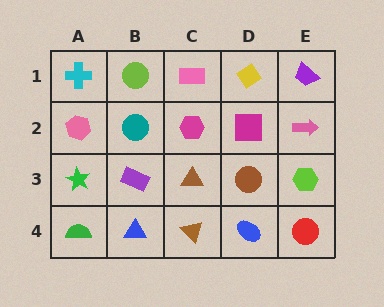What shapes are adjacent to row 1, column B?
A teal circle (row 2, column B), a cyan cross (row 1, column A), a pink rectangle (row 1, column C).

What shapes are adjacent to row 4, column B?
A purple rectangle (row 3, column B), a green semicircle (row 4, column A), a brown triangle (row 4, column C).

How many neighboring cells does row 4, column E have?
2.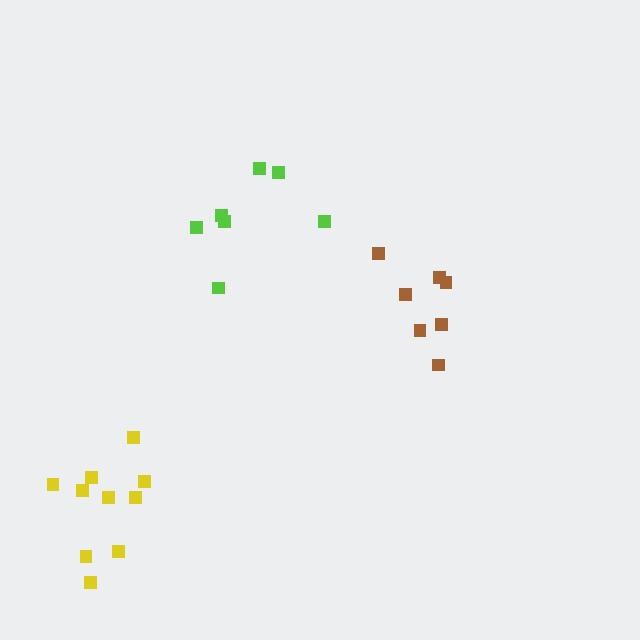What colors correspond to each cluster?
The clusters are colored: lime, brown, yellow.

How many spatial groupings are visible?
There are 3 spatial groupings.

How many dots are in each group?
Group 1: 7 dots, Group 2: 7 dots, Group 3: 10 dots (24 total).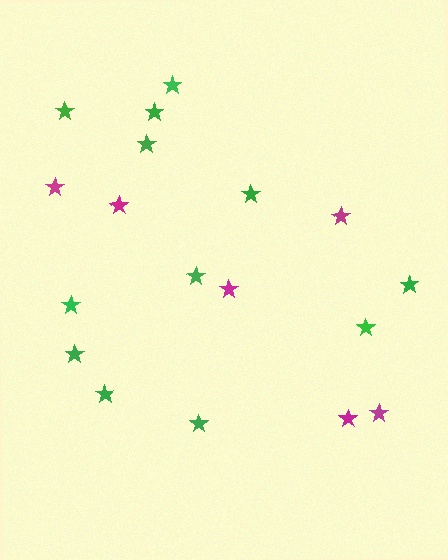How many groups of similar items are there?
There are 2 groups: one group of magenta stars (6) and one group of green stars (12).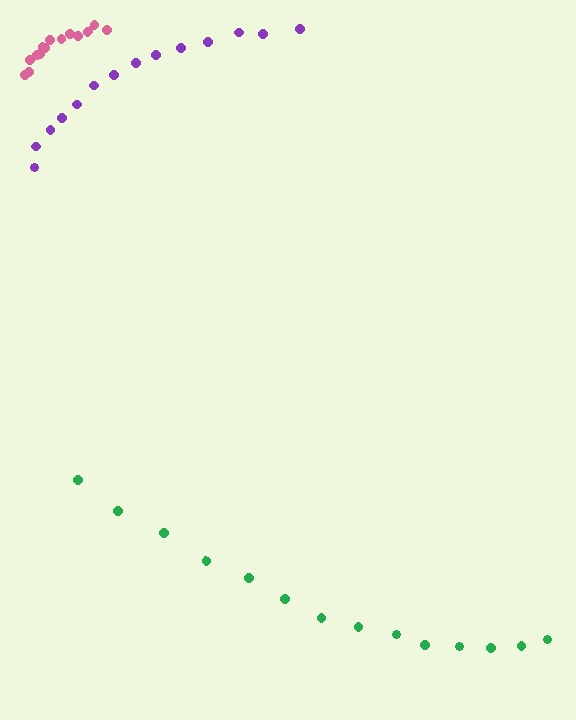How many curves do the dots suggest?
There are 3 distinct paths.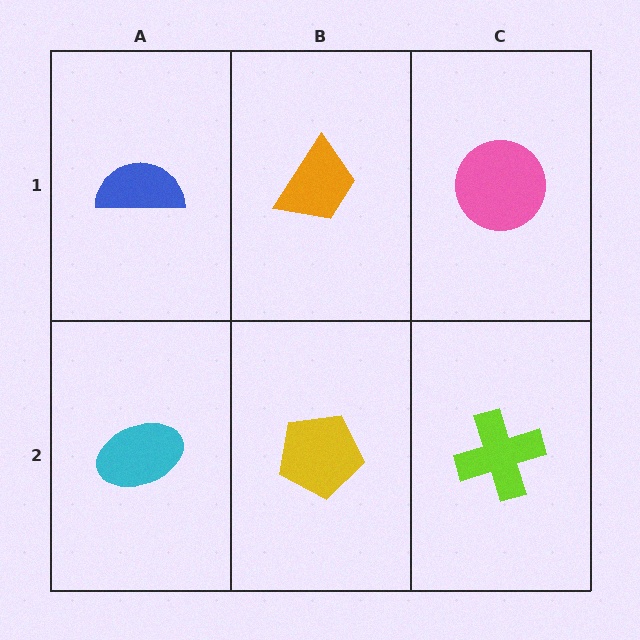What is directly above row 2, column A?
A blue semicircle.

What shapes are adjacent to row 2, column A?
A blue semicircle (row 1, column A), a yellow pentagon (row 2, column B).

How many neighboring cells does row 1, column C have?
2.